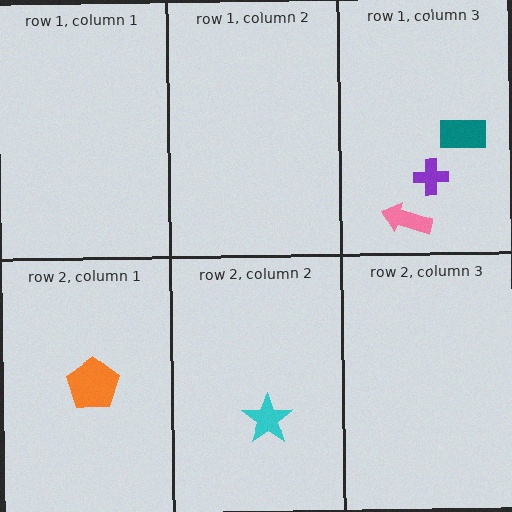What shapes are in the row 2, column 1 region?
The orange pentagon.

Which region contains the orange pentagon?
The row 2, column 1 region.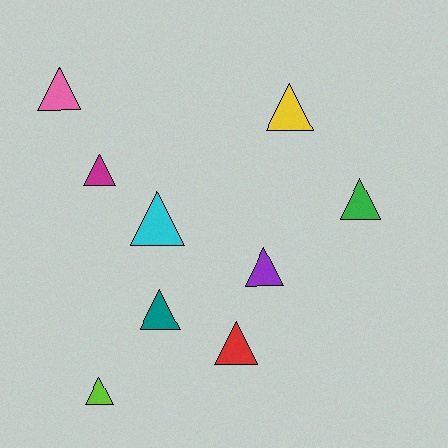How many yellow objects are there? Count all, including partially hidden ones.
There is 1 yellow object.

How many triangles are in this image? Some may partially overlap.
There are 9 triangles.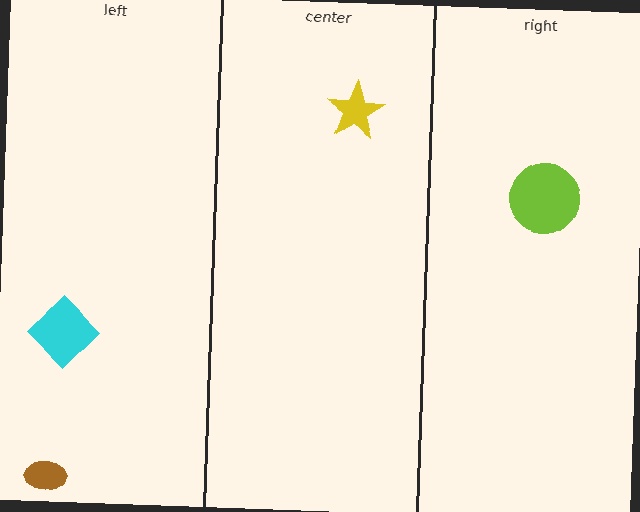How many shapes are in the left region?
2.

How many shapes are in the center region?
1.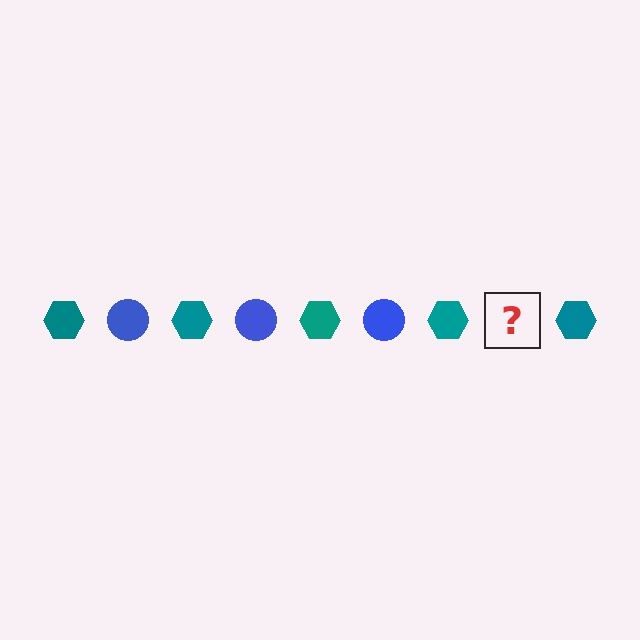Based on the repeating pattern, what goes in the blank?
The blank should be a blue circle.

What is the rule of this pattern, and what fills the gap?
The rule is that the pattern alternates between teal hexagon and blue circle. The gap should be filled with a blue circle.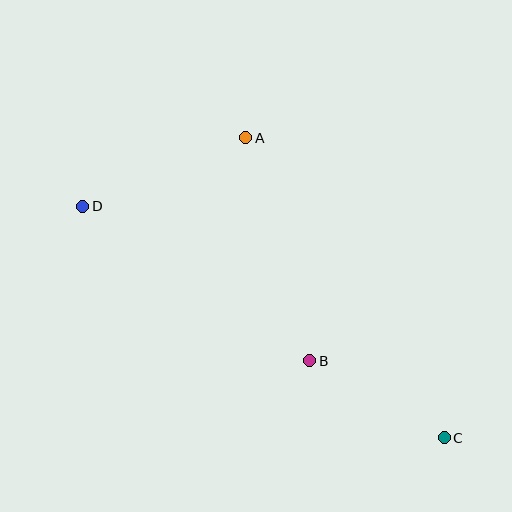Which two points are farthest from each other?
Points C and D are farthest from each other.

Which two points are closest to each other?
Points B and C are closest to each other.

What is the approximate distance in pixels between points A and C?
The distance between A and C is approximately 359 pixels.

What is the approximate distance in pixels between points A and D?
The distance between A and D is approximately 177 pixels.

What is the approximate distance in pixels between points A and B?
The distance between A and B is approximately 232 pixels.